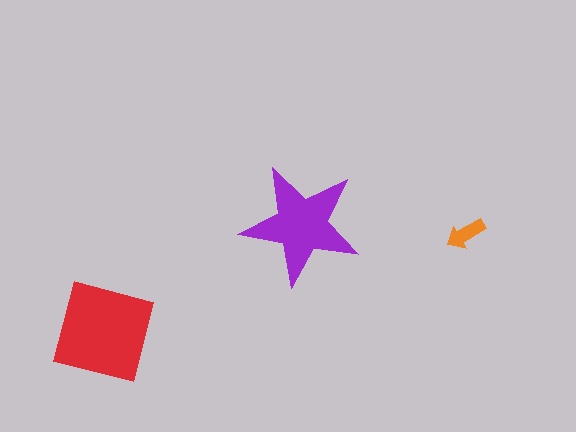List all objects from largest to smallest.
The red square, the purple star, the orange arrow.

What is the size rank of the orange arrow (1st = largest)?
3rd.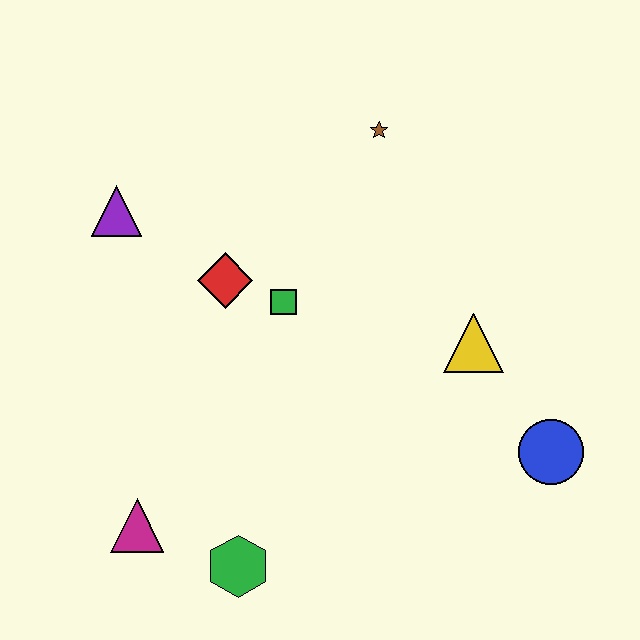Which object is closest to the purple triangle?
The red diamond is closest to the purple triangle.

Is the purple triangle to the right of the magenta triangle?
No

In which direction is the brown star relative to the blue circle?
The brown star is above the blue circle.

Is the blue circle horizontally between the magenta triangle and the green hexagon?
No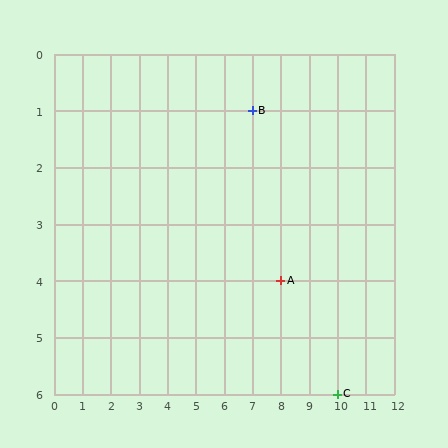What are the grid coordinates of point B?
Point B is at grid coordinates (7, 1).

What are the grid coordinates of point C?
Point C is at grid coordinates (10, 6).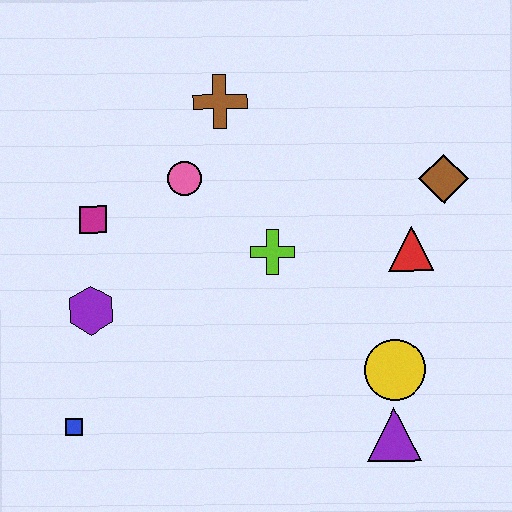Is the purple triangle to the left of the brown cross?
No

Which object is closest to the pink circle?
The brown cross is closest to the pink circle.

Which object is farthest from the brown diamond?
The blue square is farthest from the brown diamond.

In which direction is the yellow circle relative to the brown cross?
The yellow circle is below the brown cross.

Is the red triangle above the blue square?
Yes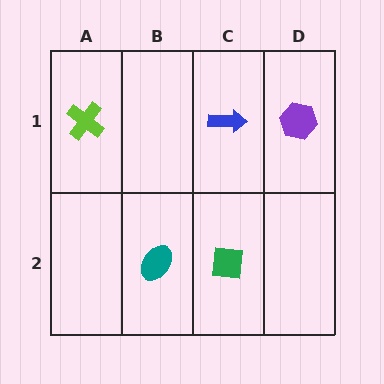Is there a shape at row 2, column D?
No, that cell is empty.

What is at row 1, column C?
A blue arrow.